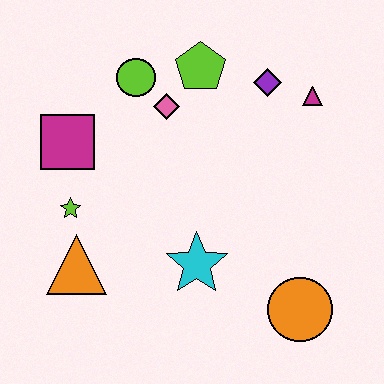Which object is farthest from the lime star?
The magenta triangle is farthest from the lime star.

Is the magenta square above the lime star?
Yes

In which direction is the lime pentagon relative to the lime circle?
The lime pentagon is to the right of the lime circle.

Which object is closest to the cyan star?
The orange circle is closest to the cyan star.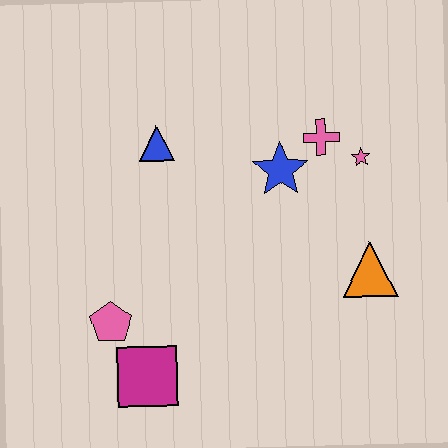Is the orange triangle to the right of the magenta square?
Yes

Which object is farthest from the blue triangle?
The orange triangle is farthest from the blue triangle.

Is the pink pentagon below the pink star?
Yes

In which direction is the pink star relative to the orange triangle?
The pink star is above the orange triangle.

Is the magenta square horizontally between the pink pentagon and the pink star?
Yes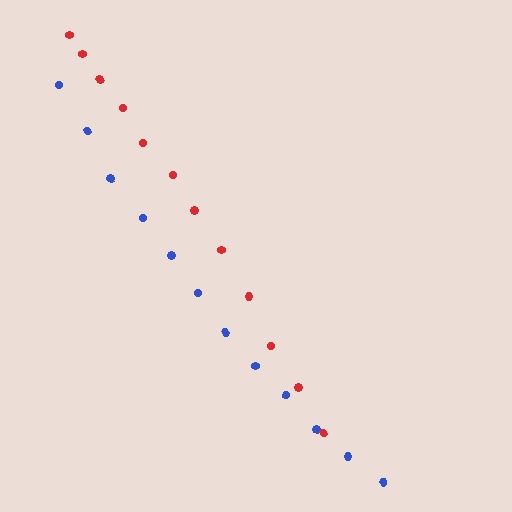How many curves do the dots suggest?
There are 2 distinct paths.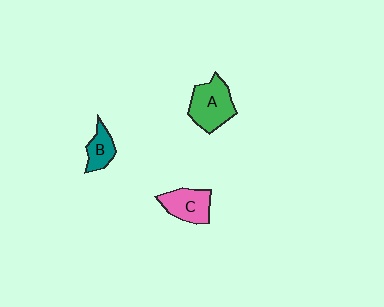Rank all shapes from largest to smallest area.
From largest to smallest: A (green), C (pink), B (teal).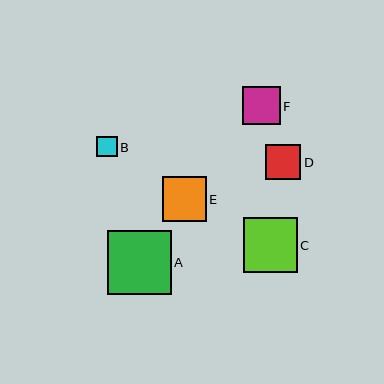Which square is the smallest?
Square B is the smallest with a size of approximately 20 pixels.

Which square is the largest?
Square A is the largest with a size of approximately 64 pixels.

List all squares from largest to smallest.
From largest to smallest: A, C, E, F, D, B.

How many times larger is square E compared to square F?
Square E is approximately 1.2 times the size of square F.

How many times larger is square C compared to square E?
Square C is approximately 1.2 times the size of square E.